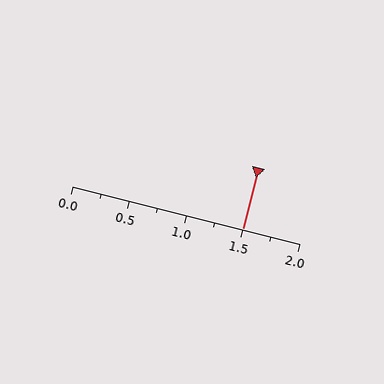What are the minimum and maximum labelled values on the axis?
The axis runs from 0.0 to 2.0.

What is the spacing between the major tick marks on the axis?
The major ticks are spaced 0.5 apart.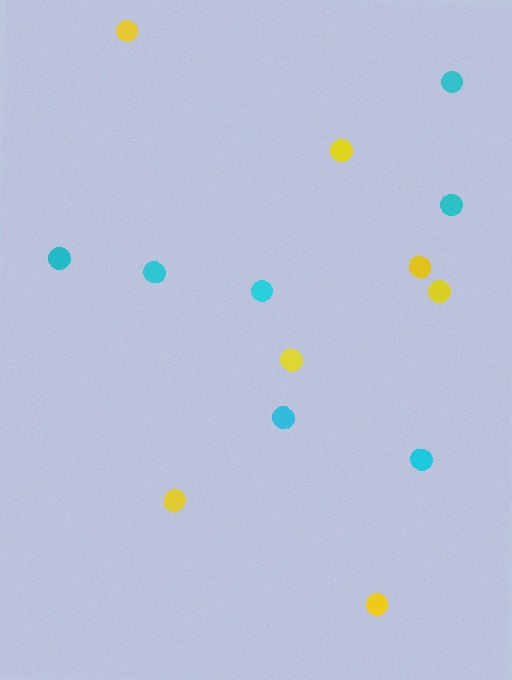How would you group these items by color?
There are 2 groups: one group of cyan circles (7) and one group of yellow circles (7).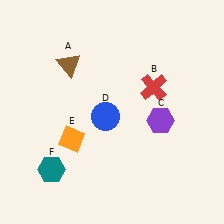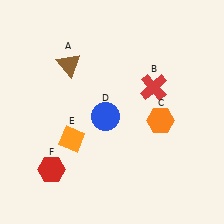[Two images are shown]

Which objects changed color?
C changed from purple to orange. F changed from teal to red.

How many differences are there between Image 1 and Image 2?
There are 2 differences between the two images.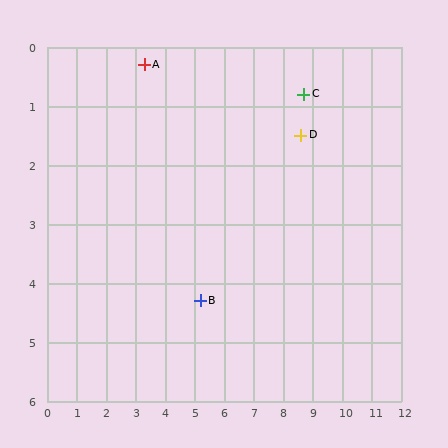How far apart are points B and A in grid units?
Points B and A are about 4.4 grid units apart.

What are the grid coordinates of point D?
Point D is at approximately (8.6, 1.5).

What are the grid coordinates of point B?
Point B is at approximately (5.2, 4.3).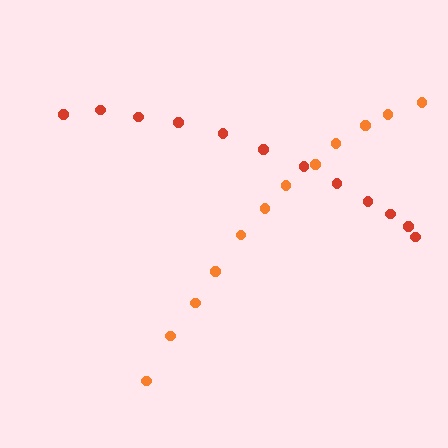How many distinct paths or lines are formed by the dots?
There are 2 distinct paths.